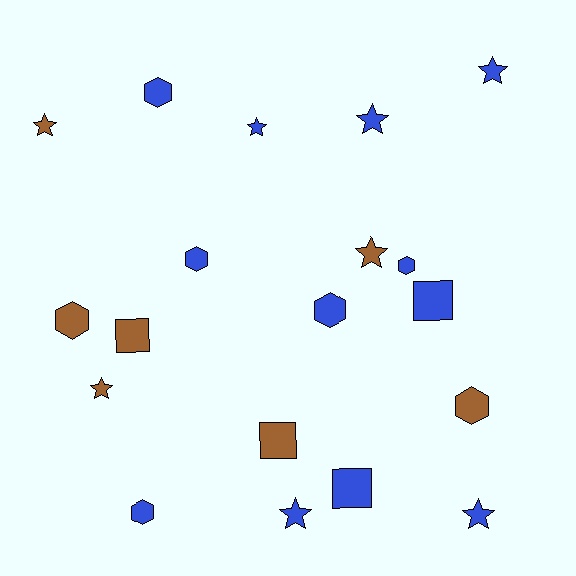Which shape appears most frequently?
Star, with 8 objects.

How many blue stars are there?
There are 5 blue stars.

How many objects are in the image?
There are 19 objects.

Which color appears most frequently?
Blue, with 12 objects.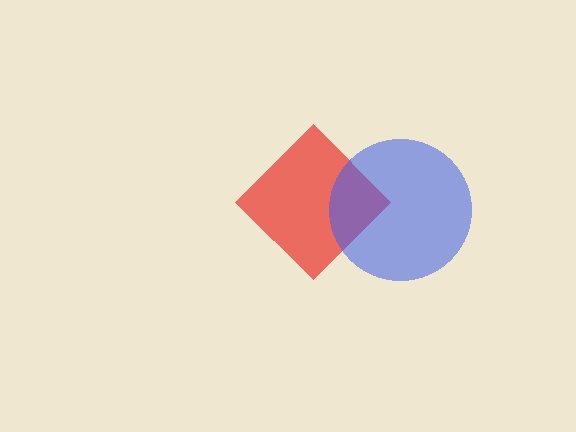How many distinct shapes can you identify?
There are 2 distinct shapes: a red diamond, a blue circle.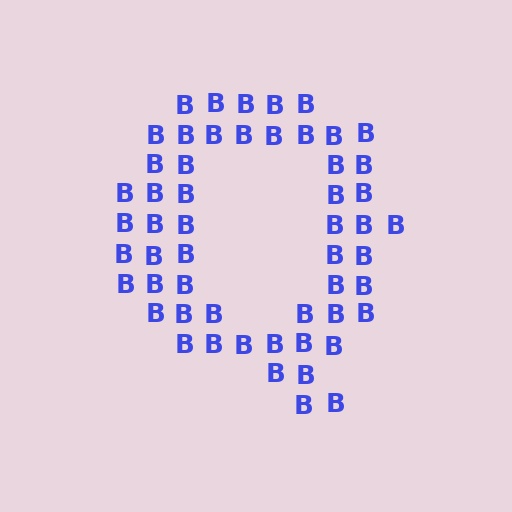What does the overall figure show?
The overall figure shows the letter Q.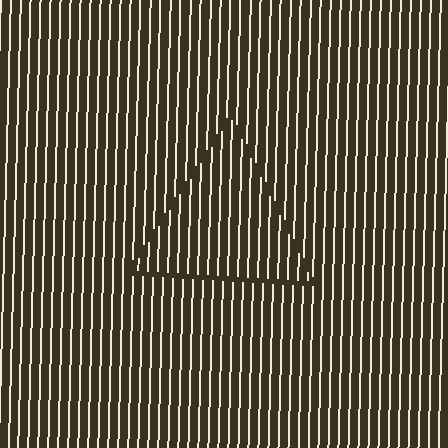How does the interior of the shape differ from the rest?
The interior of the shape contains the same grating, shifted by half a period — the contour is defined by the phase discontinuity where line-ends from the inner and outer gratings abut.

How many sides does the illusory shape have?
3 sides — the line-ends trace a triangle.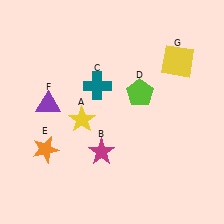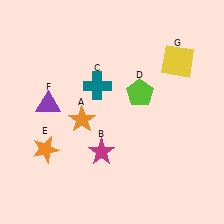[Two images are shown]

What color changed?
The star (A) changed from yellow in Image 1 to orange in Image 2.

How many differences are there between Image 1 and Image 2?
There is 1 difference between the two images.